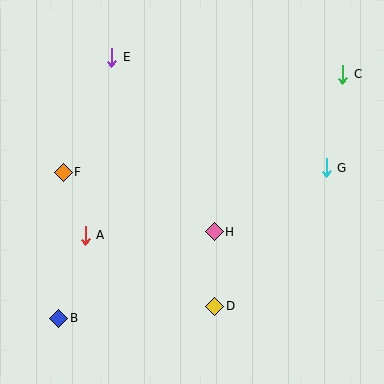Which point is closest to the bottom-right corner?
Point D is closest to the bottom-right corner.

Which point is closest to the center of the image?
Point H at (214, 232) is closest to the center.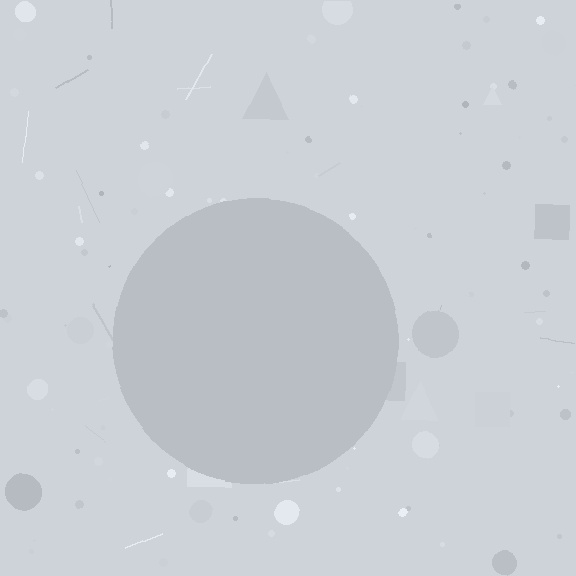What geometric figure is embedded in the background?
A circle is embedded in the background.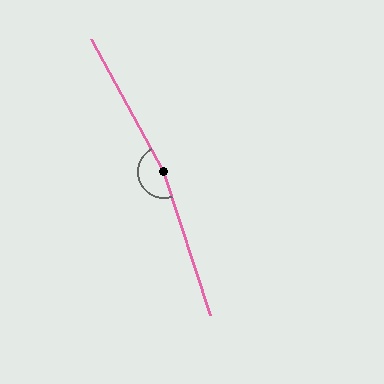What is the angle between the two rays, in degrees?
Approximately 170 degrees.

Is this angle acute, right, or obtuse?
It is obtuse.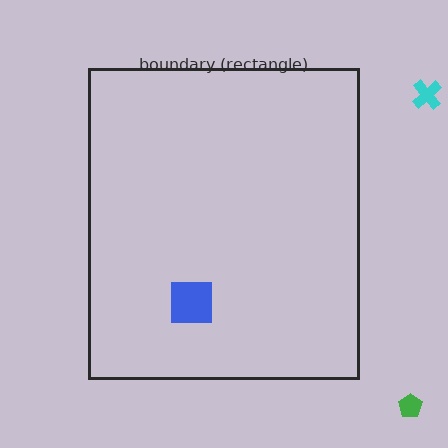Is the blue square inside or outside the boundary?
Inside.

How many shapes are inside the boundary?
1 inside, 2 outside.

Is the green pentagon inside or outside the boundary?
Outside.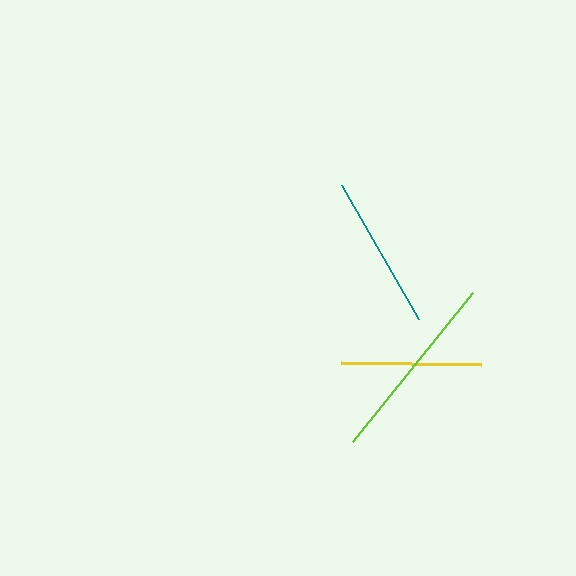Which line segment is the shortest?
The yellow line is the shortest at approximately 140 pixels.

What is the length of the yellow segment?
The yellow segment is approximately 140 pixels long.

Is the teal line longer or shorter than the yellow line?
The teal line is longer than the yellow line.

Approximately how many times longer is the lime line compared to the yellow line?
The lime line is approximately 1.4 times the length of the yellow line.